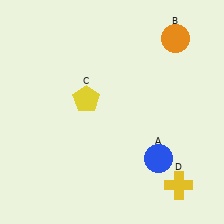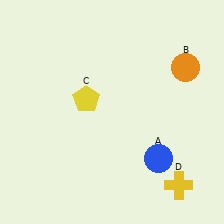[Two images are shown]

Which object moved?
The orange circle (B) moved down.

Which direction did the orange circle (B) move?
The orange circle (B) moved down.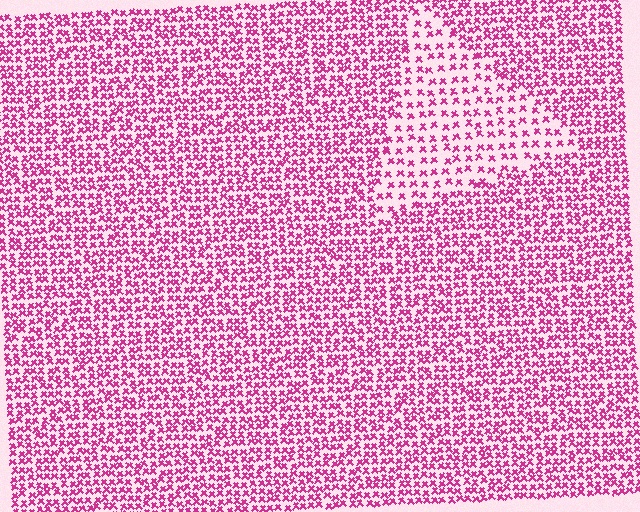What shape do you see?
I see a triangle.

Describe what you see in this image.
The image contains small magenta elements arranged at two different densities. A triangle-shaped region is visible where the elements are less densely packed than the surrounding area.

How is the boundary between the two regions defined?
The boundary is defined by a change in element density (approximately 1.9x ratio). All elements are the same color, size, and shape.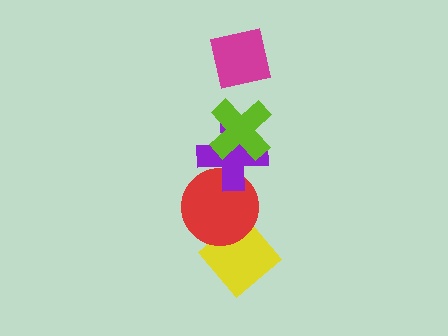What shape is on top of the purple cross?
The lime cross is on top of the purple cross.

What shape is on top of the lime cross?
The magenta square is on top of the lime cross.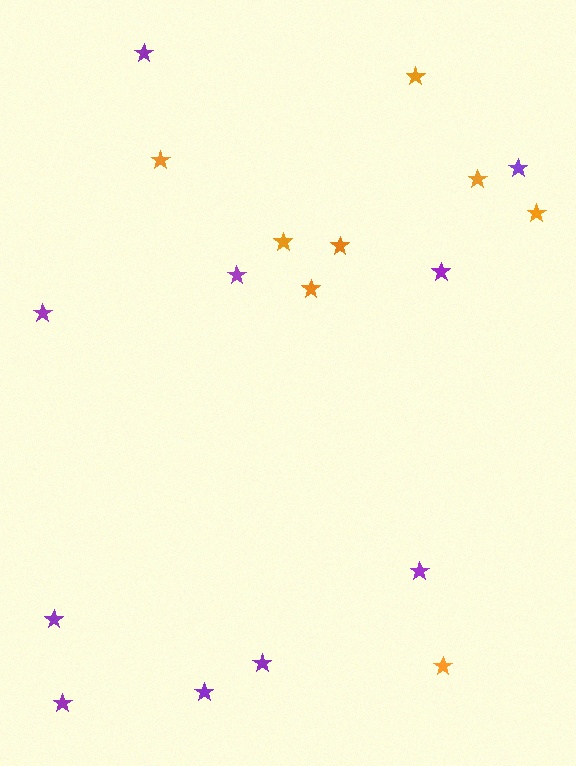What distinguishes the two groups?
There are 2 groups: one group of purple stars (10) and one group of orange stars (8).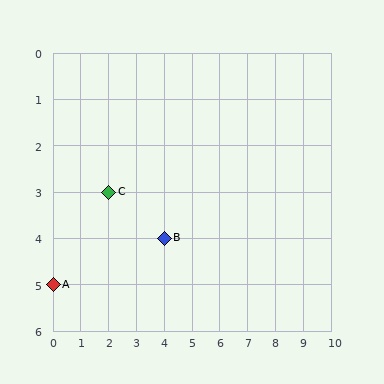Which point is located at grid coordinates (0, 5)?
Point A is at (0, 5).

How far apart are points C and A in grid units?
Points C and A are 2 columns and 2 rows apart (about 2.8 grid units diagonally).